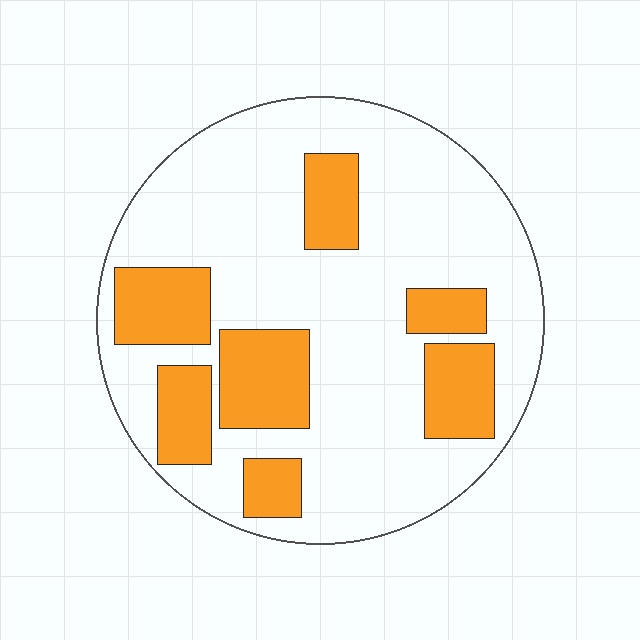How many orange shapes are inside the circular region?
7.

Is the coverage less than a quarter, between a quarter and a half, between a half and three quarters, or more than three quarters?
Between a quarter and a half.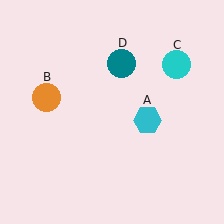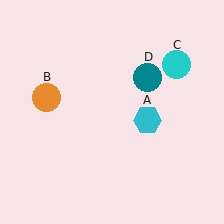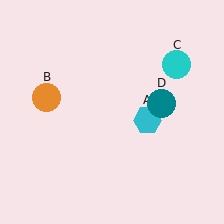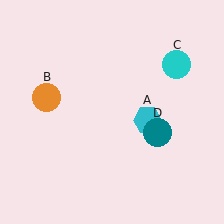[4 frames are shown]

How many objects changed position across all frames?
1 object changed position: teal circle (object D).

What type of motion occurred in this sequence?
The teal circle (object D) rotated clockwise around the center of the scene.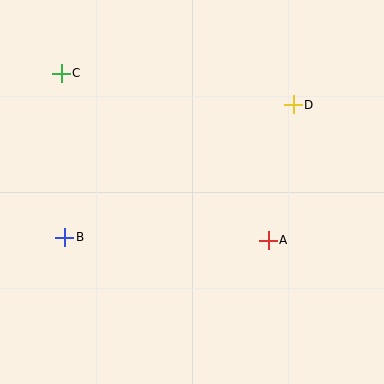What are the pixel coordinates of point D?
Point D is at (293, 105).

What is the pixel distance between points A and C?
The distance between A and C is 266 pixels.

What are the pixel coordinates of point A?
Point A is at (268, 240).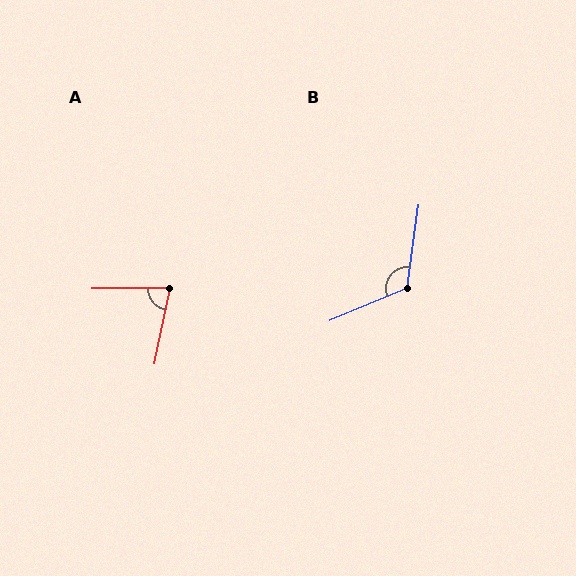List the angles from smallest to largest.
A (78°), B (121°).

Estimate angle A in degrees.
Approximately 78 degrees.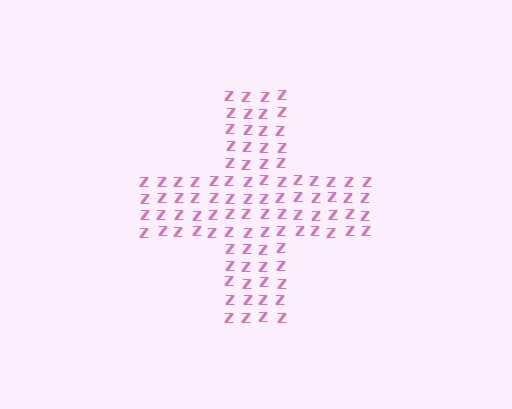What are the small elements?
The small elements are letter Z's.